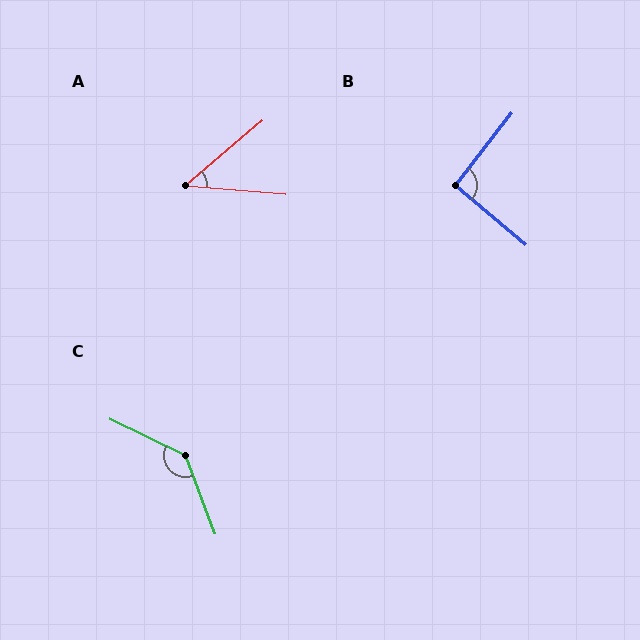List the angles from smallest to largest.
A (45°), B (92°), C (136°).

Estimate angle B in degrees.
Approximately 92 degrees.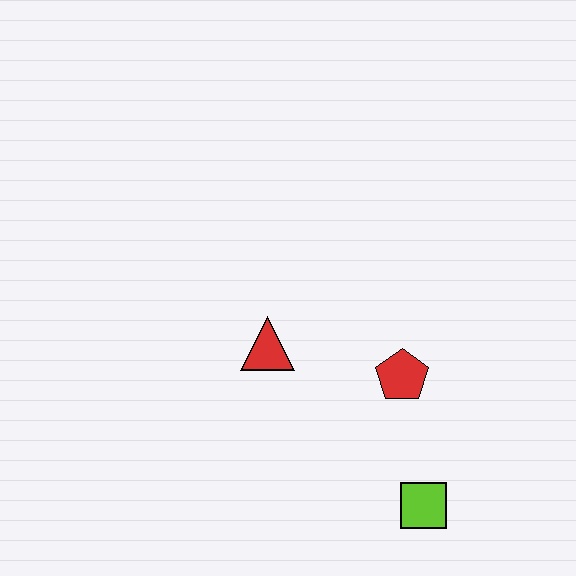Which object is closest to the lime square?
The red pentagon is closest to the lime square.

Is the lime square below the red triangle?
Yes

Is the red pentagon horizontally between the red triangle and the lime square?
Yes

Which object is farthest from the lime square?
The red triangle is farthest from the lime square.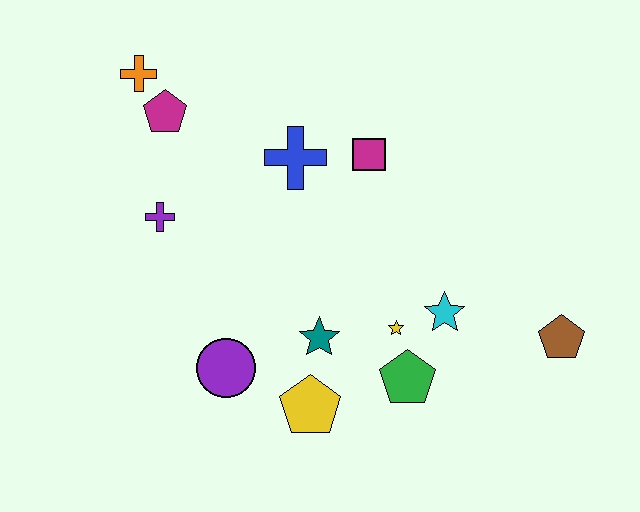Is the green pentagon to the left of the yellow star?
No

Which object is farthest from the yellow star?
The orange cross is farthest from the yellow star.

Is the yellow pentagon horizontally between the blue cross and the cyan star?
Yes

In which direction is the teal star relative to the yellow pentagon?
The teal star is above the yellow pentagon.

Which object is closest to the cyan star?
The yellow star is closest to the cyan star.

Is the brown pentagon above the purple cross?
No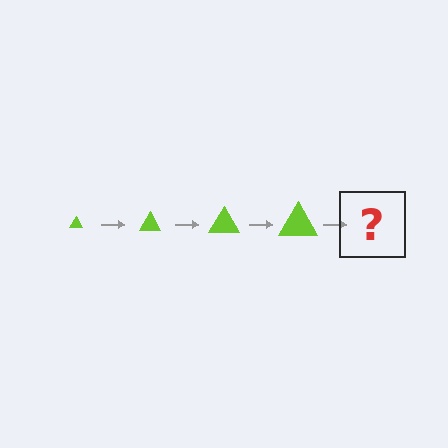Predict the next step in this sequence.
The next step is a lime triangle, larger than the previous one.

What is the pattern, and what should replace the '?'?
The pattern is that the triangle gets progressively larger each step. The '?' should be a lime triangle, larger than the previous one.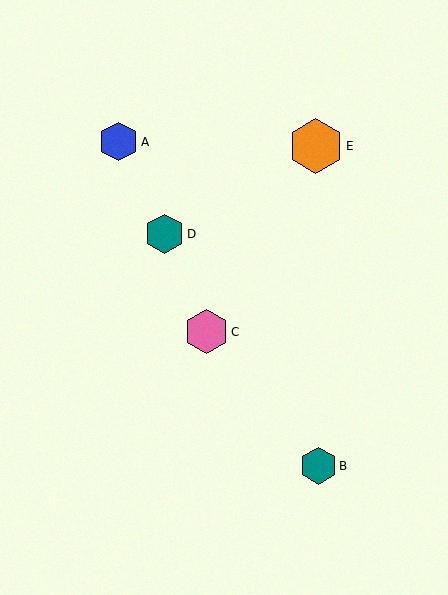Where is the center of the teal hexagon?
The center of the teal hexagon is at (165, 234).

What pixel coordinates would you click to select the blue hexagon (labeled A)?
Click at (119, 142) to select the blue hexagon A.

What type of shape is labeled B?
Shape B is a teal hexagon.